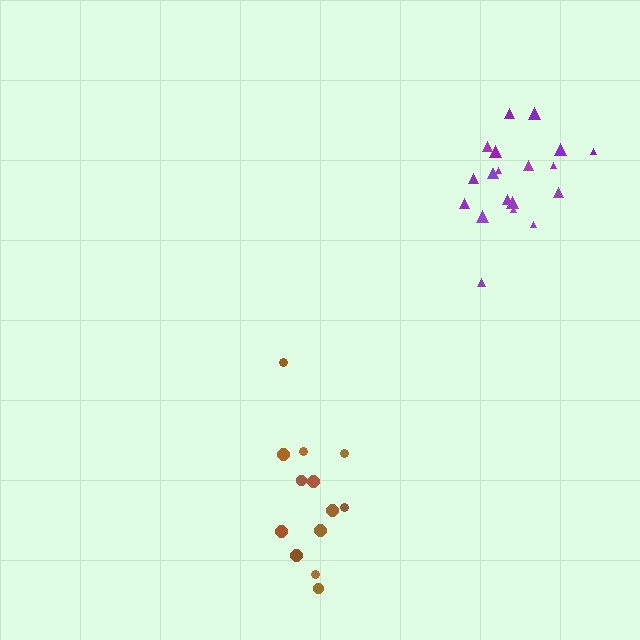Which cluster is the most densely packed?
Purple.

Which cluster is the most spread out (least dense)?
Brown.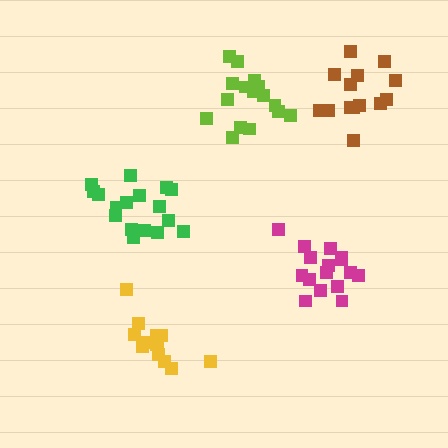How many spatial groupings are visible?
There are 5 spatial groupings.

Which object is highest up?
The brown cluster is topmost.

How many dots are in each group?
Group 1: 17 dots, Group 2: 16 dots, Group 3: 16 dots, Group 4: 14 dots, Group 5: 13 dots (76 total).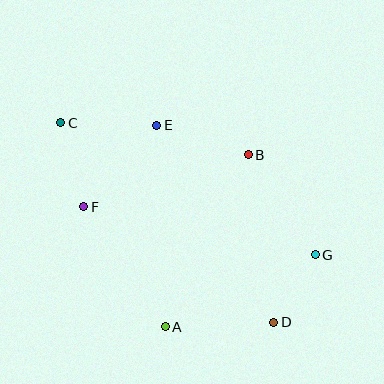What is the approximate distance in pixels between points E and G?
The distance between E and G is approximately 205 pixels.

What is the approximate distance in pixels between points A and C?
The distance between A and C is approximately 229 pixels.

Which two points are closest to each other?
Points D and G are closest to each other.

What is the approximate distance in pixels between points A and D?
The distance between A and D is approximately 109 pixels.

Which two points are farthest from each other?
Points C and D are farthest from each other.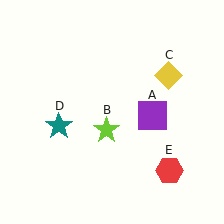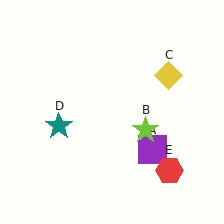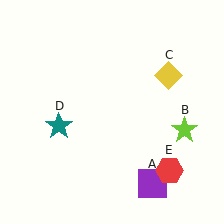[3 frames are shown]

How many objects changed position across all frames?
2 objects changed position: purple square (object A), lime star (object B).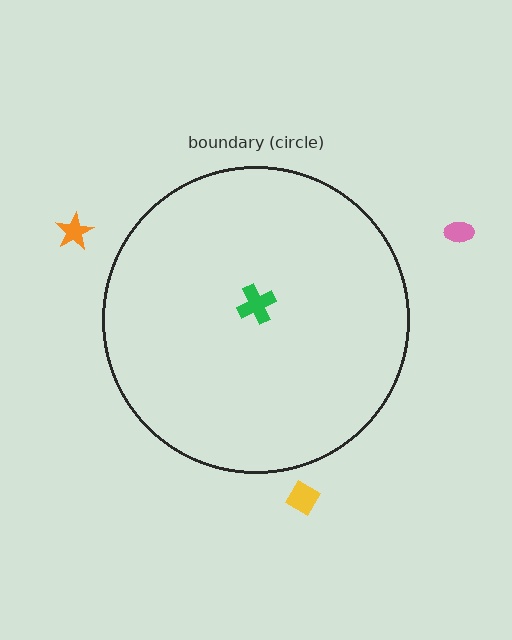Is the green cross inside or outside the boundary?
Inside.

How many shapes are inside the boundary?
1 inside, 3 outside.